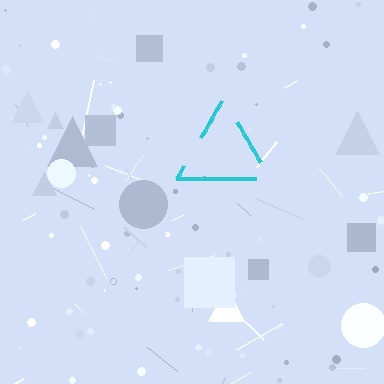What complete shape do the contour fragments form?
The contour fragments form a triangle.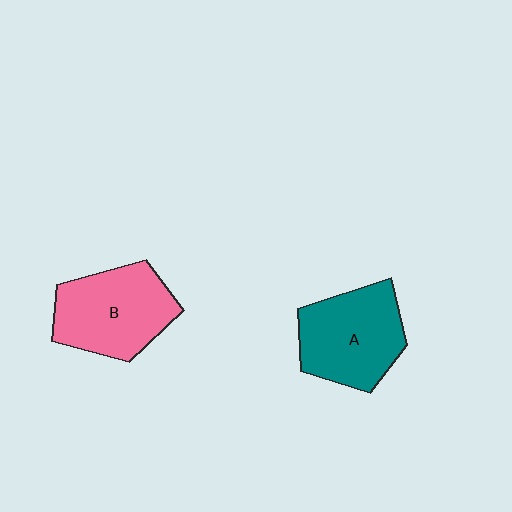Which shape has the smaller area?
Shape A (teal).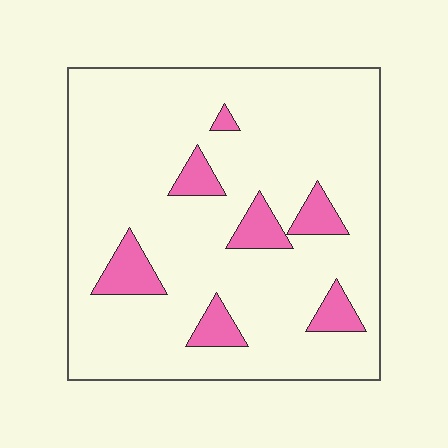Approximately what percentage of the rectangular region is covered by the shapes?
Approximately 10%.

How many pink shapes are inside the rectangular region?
7.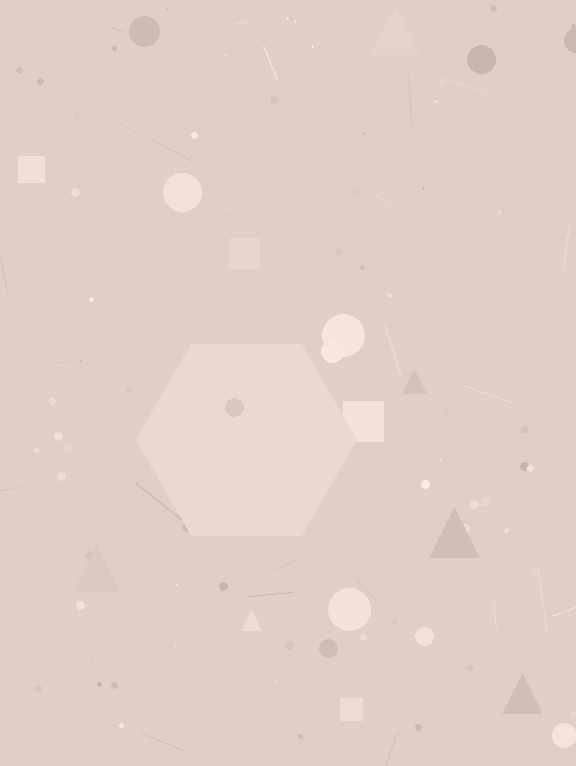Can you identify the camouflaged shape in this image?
The camouflaged shape is a hexagon.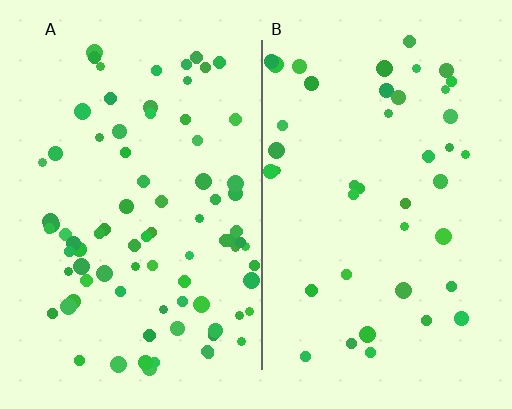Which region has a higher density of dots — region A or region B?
A (the left).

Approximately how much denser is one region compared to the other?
Approximately 2.0× — region A over region B.